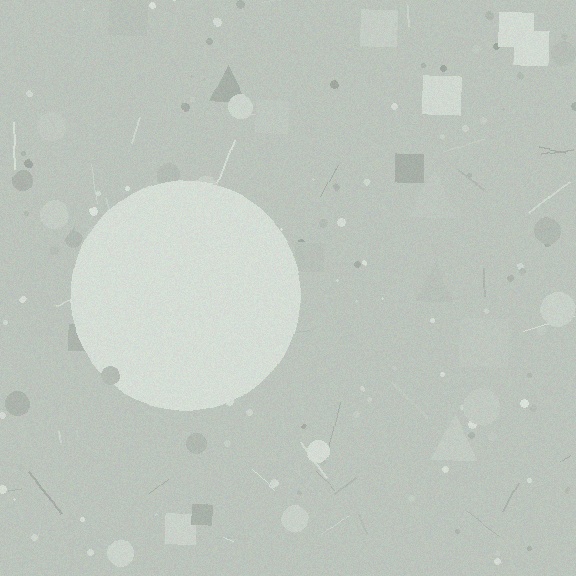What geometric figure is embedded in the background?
A circle is embedded in the background.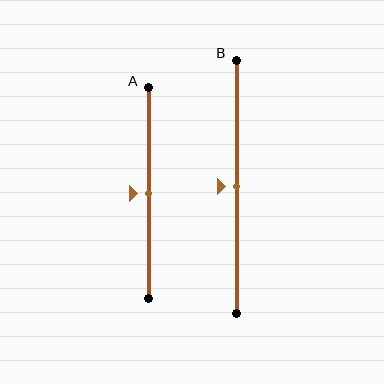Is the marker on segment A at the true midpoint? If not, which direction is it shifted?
Yes, the marker on segment A is at the true midpoint.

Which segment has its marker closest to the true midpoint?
Segment A has its marker closest to the true midpoint.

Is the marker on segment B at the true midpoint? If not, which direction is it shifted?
Yes, the marker on segment B is at the true midpoint.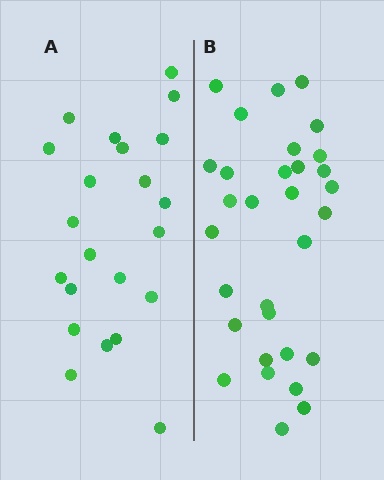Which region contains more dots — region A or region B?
Region B (the right region) has more dots.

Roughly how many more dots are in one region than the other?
Region B has roughly 8 or so more dots than region A.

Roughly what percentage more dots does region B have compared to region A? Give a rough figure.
About 40% more.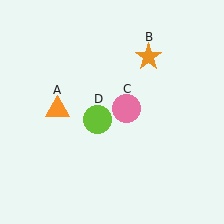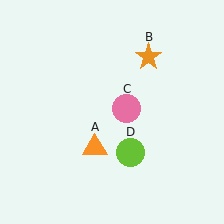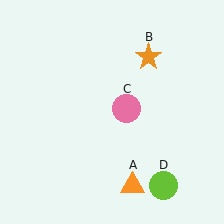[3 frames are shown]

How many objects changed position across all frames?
2 objects changed position: orange triangle (object A), lime circle (object D).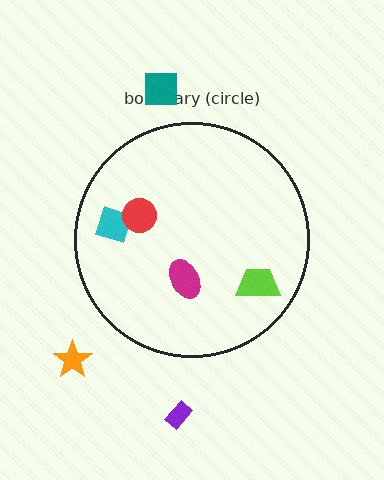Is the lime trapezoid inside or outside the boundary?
Inside.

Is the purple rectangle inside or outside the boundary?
Outside.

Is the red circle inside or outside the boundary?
Inside.